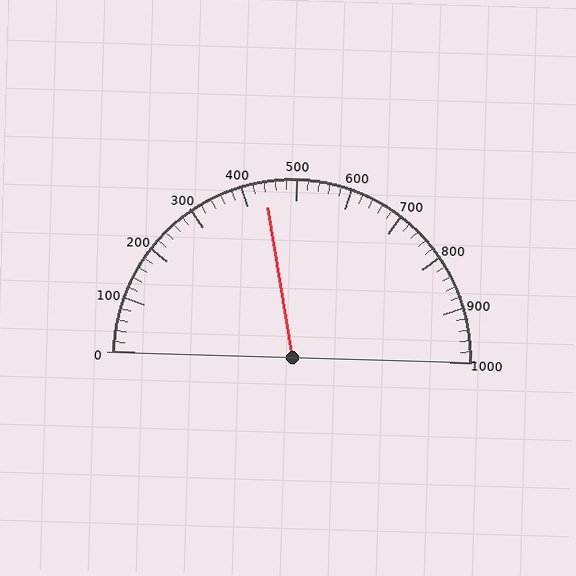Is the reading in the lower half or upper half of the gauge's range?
The reading is in the lower half of the range (0 to 1000).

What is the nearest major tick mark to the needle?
The nearest major tick mark is 400.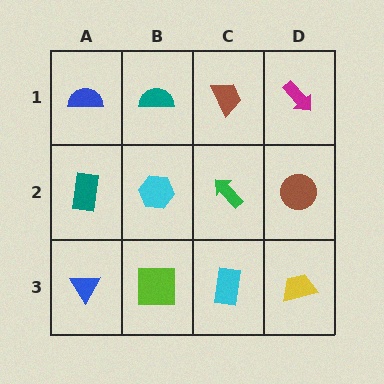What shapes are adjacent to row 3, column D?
A brown circle (row 2, column D), a cyan rectangle (row 3, column C).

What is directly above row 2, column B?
A teal semicircle.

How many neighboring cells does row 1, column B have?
3.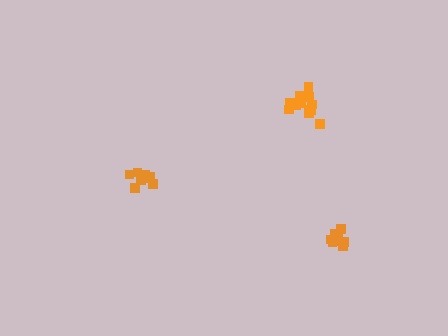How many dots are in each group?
Group 1: 8 dots, Group 2: 8 dots, Group 3: 11 dots (27 total).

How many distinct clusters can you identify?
There are 3 distinct clusters.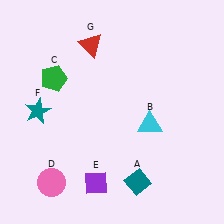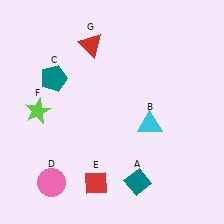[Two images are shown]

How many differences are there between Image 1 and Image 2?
There are 3 differences between the two images.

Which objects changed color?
C changed from green to teal. E changed from purple to red. F changed from teal to lime.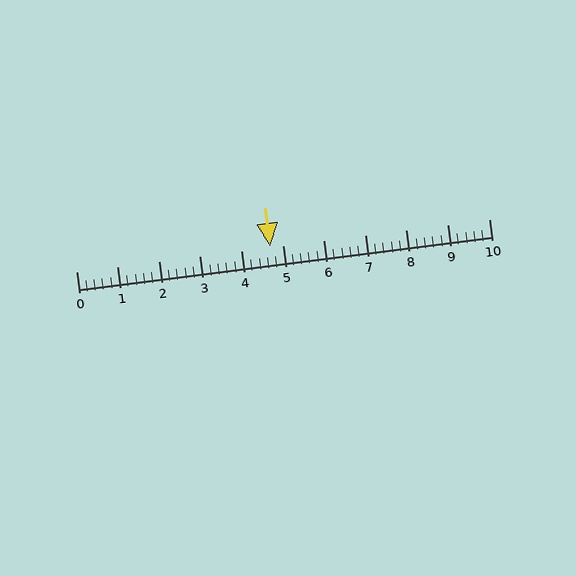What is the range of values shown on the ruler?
The ruler shows values from 0 to 10.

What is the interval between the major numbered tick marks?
The major tick marks are spaced 1 units apart.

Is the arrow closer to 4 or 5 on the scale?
The arrow is closer to 5.